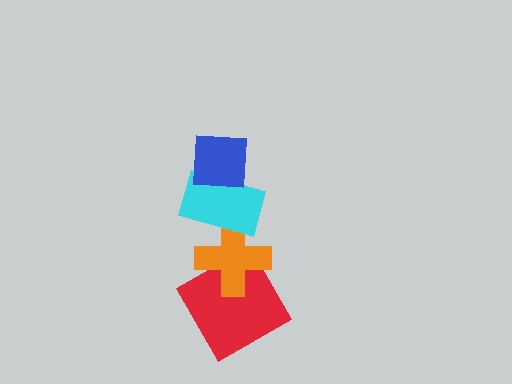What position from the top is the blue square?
The blue square is 1st from the top.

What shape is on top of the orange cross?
The cyan rectangle is on top of the orange cross.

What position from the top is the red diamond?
The red diamond is 4th from the top.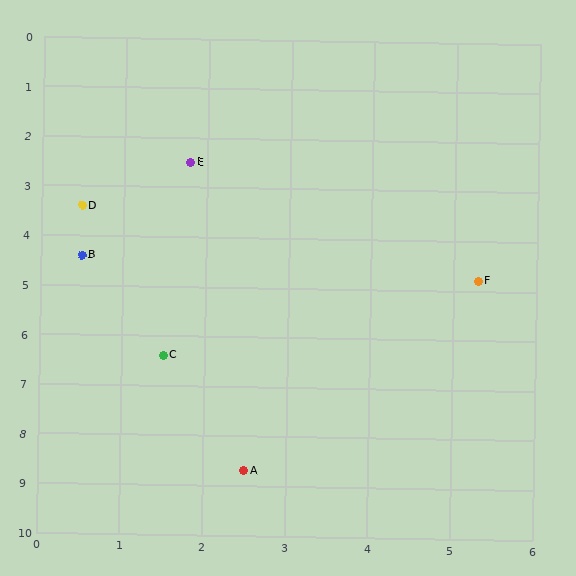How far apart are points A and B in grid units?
Points A and B are about 4.7 grid units apart.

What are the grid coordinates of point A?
Point A is at approximately (2.5, 8.7).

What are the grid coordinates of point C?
Point C is at approximately (1.5, 6.4).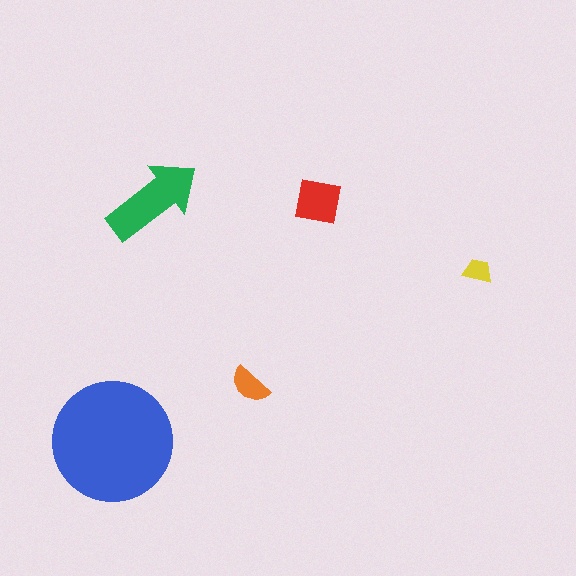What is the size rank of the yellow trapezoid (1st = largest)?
5th.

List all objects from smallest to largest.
The yellow trapezoid, the orange semicircle, the red square, the green arrow, the blue circle.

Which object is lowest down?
The blue circle is bottommost.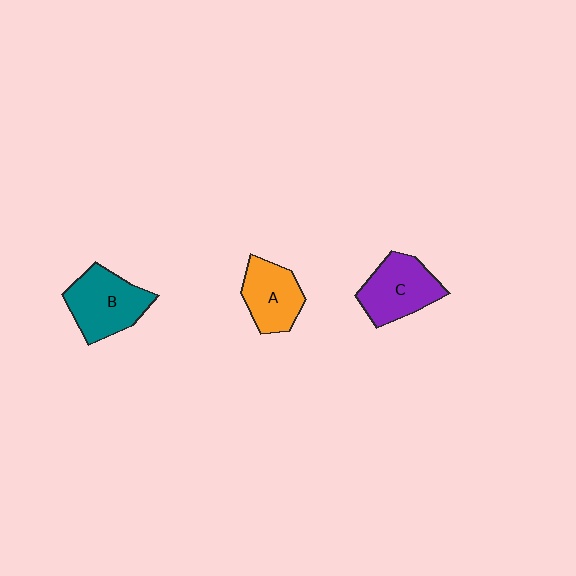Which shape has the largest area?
Shape B (teal).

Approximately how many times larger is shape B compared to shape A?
Approximately 1.2 times.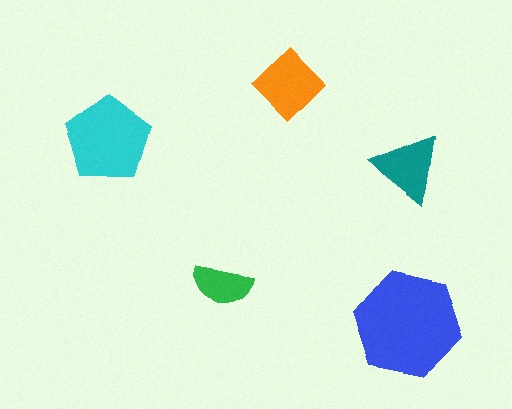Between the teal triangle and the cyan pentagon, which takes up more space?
The cyan pentagon.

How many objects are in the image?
There are 5 objects in the image.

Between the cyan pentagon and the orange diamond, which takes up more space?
The cyan pentagon.